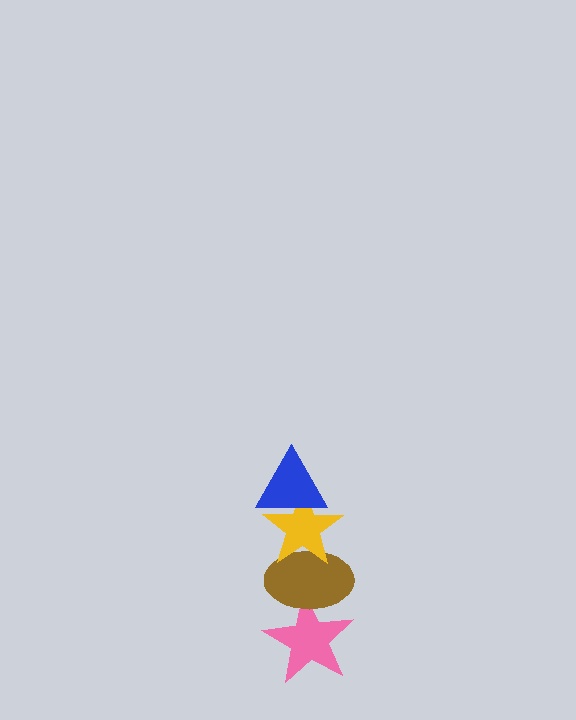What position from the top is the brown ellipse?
The brown ellipse is 3rd from the top.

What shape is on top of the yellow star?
The blue triangle is on top of the yellow star.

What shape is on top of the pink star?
The brown ellipse is on top of the pink star.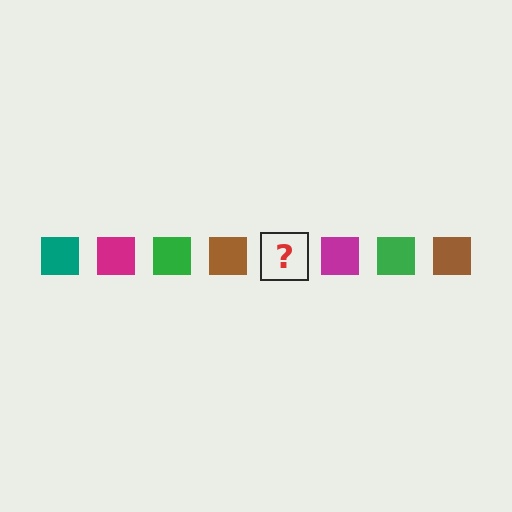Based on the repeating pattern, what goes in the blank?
The blank should be a teal square.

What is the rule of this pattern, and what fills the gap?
The rule is that the pattern cycles through teal, magenta, green, brown squares. The gap should be filled with a teal square.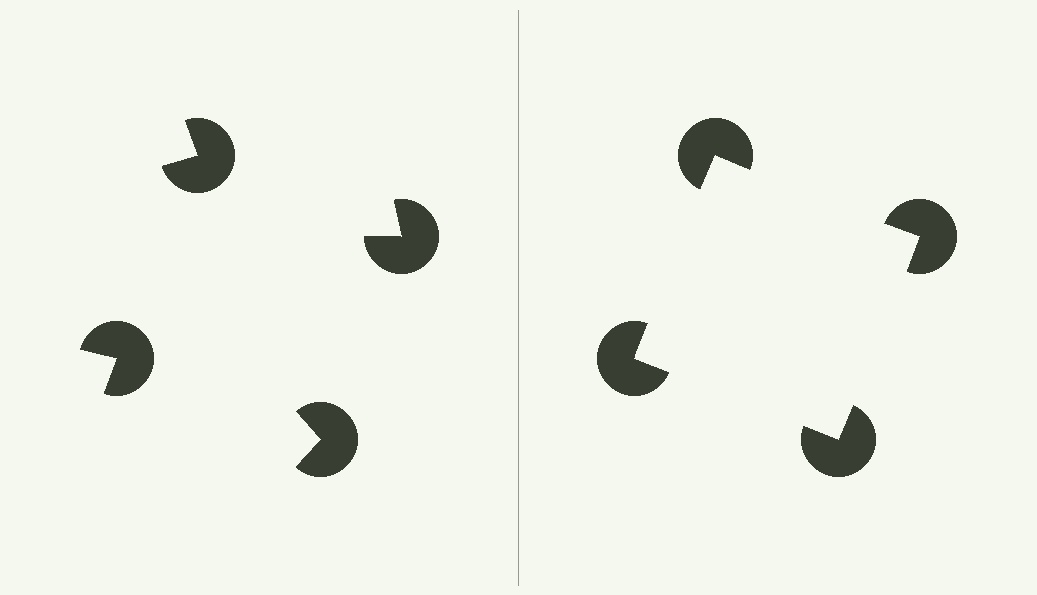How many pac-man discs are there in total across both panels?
8 — 4 on each side.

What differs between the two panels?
The pac-man discs are positioned identically on both sides; only the wedge orientations differ. On the right they align to a square; on the left they are misaligned.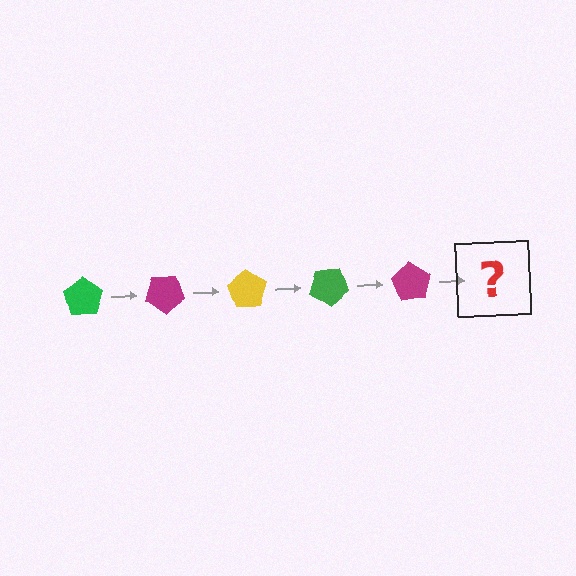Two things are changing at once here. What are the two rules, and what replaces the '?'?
The two rules are that it rotates 35 degrees each step and the color cycles through green, magenta, and yellow. The '?' should be a yellow pentagon, rotated 175 degrees from the start.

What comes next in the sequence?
The next element should be a yellow pentagon, rotated 175 degrees from the start.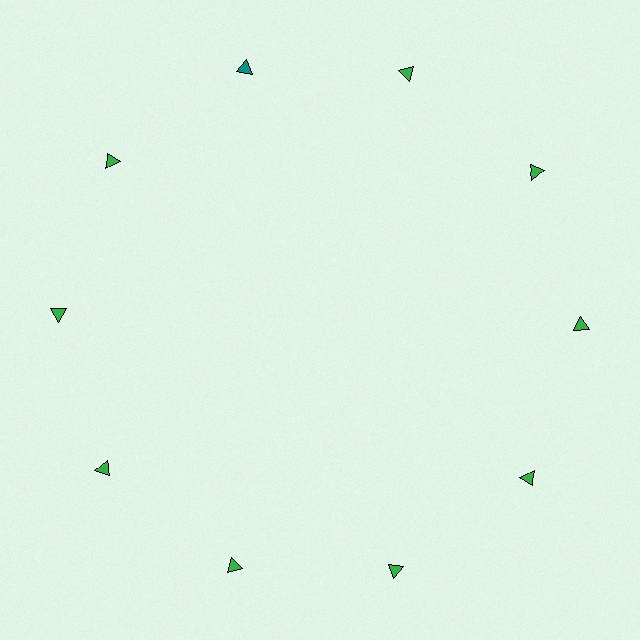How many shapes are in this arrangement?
There are 10 shapes arranged in a ring pattern.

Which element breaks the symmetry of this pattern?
The teal triangle at roughly the 11 o'clock position breaks the symmetry. All other shapes are green triangles.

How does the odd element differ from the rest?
It has a different color: teal instead of green.